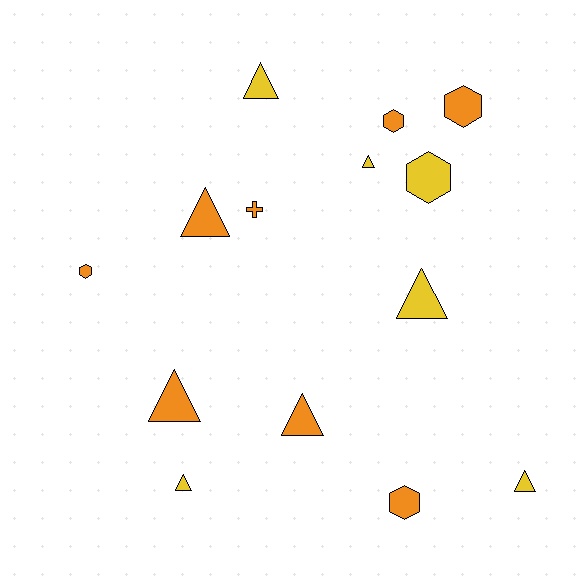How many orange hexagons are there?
There are 4 orange hexagons.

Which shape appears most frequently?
Triangle, with 8 objects.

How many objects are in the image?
There are 14 objects.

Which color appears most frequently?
Orange, with 8 objects.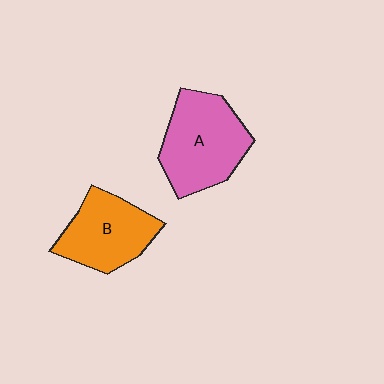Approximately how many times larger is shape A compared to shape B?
Approximately 1.2 times.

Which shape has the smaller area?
Shape B (orange).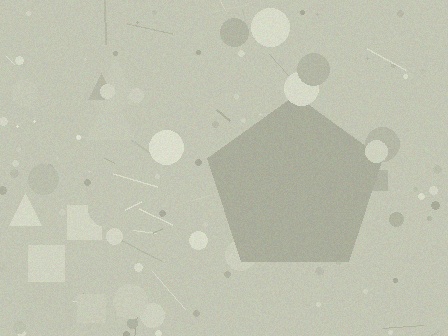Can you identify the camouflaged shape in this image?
The camouflaged shape is a pentagon.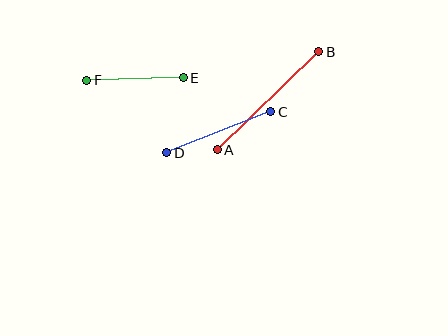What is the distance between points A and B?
The distance is approximately 141 pixels.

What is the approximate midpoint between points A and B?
The midpoint is at approximately (268, 101) pixels.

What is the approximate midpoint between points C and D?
The midpoint is at approximately (219, 132) pixels.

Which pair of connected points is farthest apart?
Points A and B are farthest apart.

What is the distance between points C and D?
The distance is approximately 112 pixels.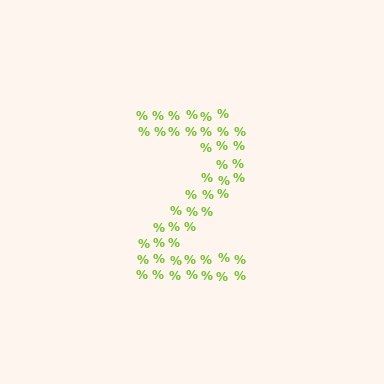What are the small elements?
The small elements are percent signs.